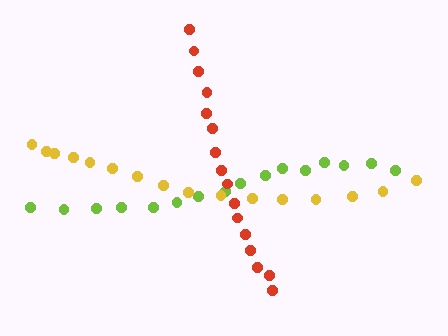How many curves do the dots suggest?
There are 3 distinct paths.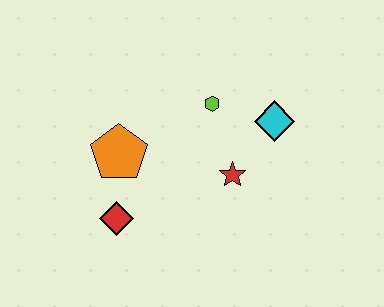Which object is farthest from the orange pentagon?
The cyan diamond is farthest from the orange pentagon.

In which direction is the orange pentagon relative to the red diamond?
The orange pentagon is above the red diamond.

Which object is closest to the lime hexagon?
The cyan diamond is closest to the lime hexagon.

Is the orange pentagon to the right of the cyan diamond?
No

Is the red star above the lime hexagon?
No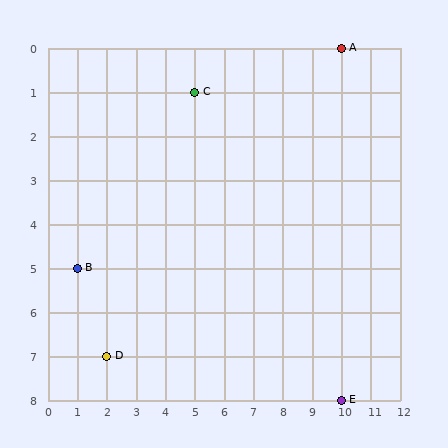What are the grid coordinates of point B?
Point B is at grid coordinates (1, 5).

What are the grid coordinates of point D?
Point D is at grid coordinates (2, 7).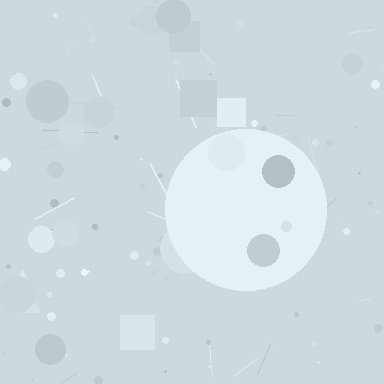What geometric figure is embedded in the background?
A circle is embedded in the background.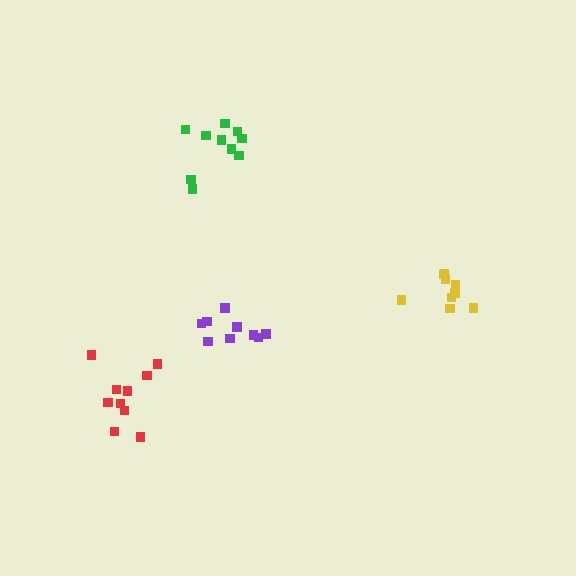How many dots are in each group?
Group 1: 9 dots, Group 2: 9 dots, Group 3: 10 dots, Group 4: 10 dots (38 total).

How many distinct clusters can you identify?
There are 4 distinct clusters.